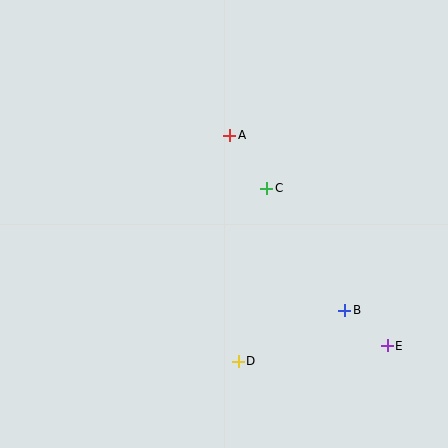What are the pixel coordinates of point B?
Point B is at (345, 310).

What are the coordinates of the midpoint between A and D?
The midpoint between A and D is at (234, 248).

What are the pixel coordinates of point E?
Point E is at (387, 346).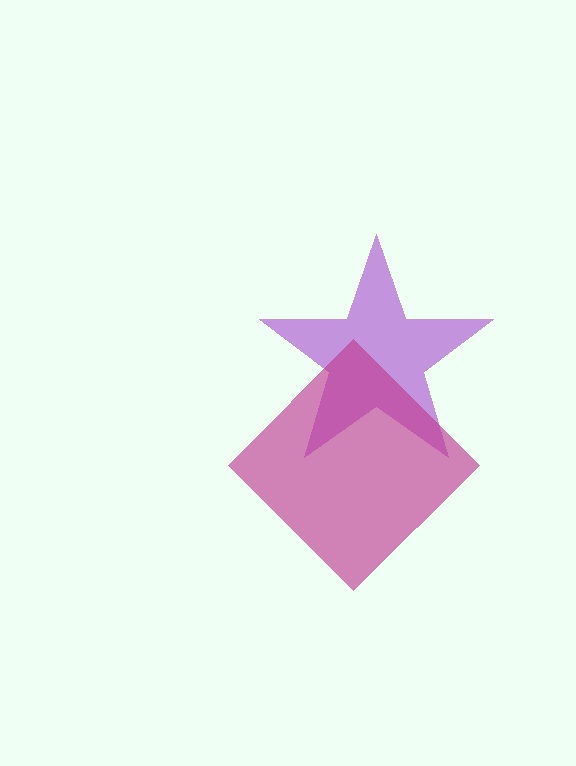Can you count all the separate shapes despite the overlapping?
Yes, there are 2 separate shapes.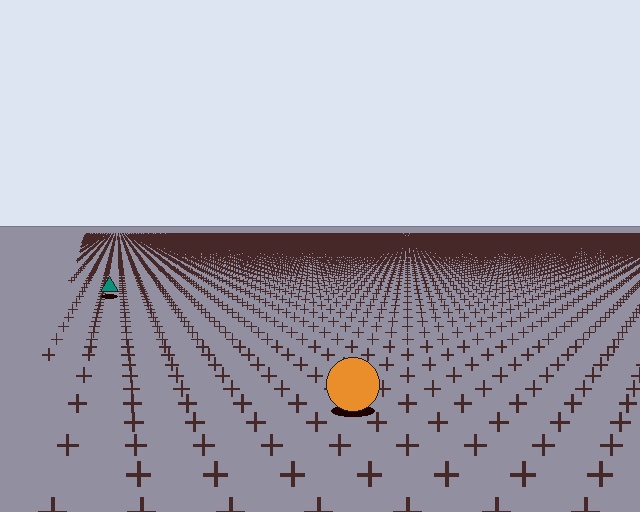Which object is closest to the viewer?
The orange circle is closest. The texture marks near it are larger and more spread out.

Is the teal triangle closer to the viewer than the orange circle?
No. The orange circle is closer — you can tell from the texture gradient: the ground texture is coarser near it.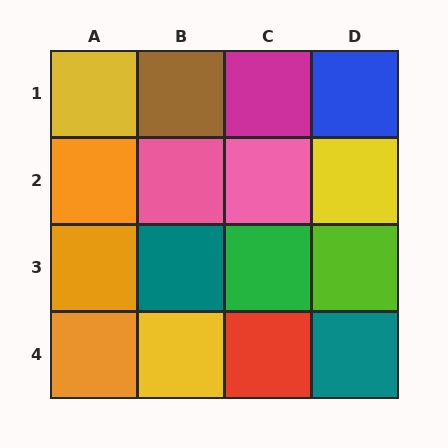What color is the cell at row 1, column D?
Blue.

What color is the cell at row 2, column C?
Pink.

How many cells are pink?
2 cells are pink.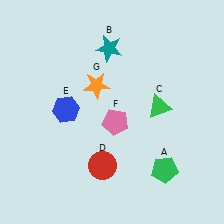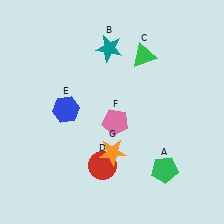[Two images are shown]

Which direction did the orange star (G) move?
The orange star (G) moved down.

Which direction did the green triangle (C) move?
The green triangle (C) moved up.